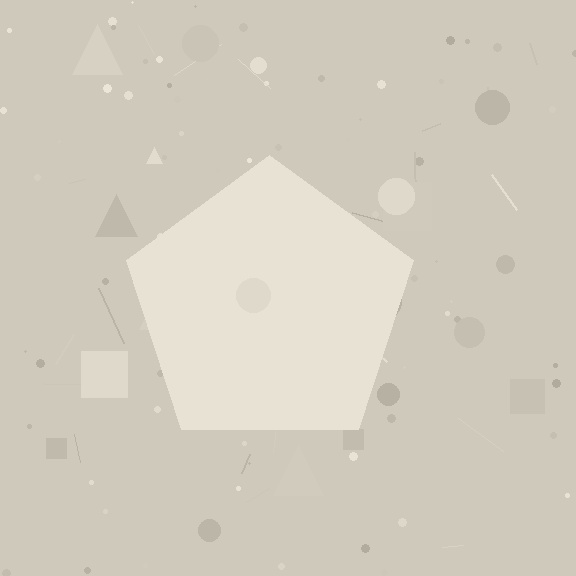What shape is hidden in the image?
A pentagon is hidden in the image.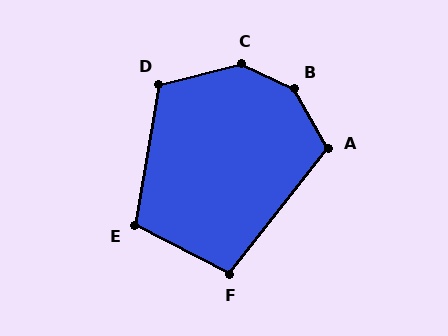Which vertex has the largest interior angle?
B, at approximately 145 degrees.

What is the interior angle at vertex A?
Approximately 112 degrees (obtuse).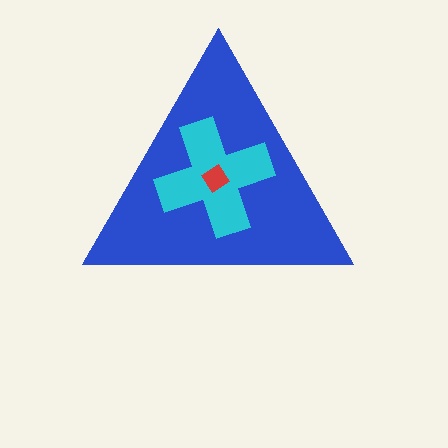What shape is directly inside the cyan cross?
The red diamond.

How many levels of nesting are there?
3.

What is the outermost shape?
The blue triangle.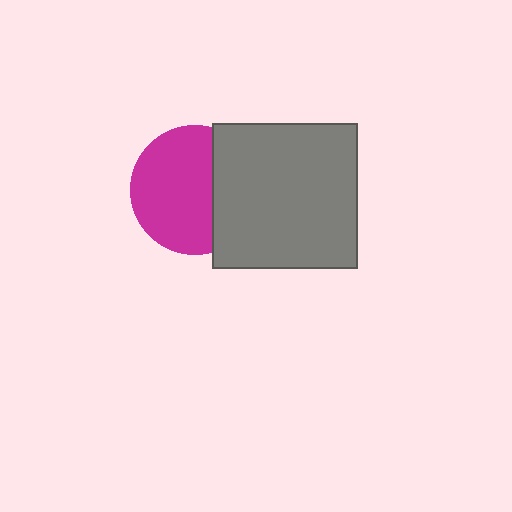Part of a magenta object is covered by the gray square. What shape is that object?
It is a circle.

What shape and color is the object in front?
The object in front is a gray square.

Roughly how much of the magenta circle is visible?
Most of it is visible (roughly 66%).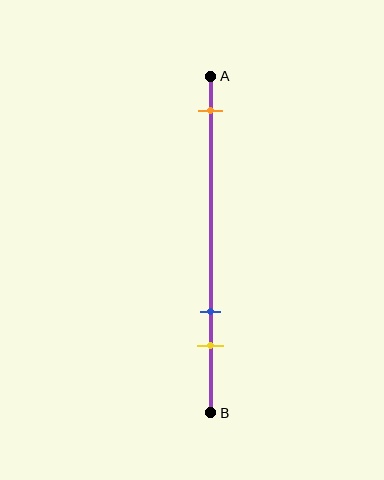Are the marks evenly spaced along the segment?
No, the marks are not evenly spaced.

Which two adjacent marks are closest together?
The blue and yellow marks are the closest adjacent pair.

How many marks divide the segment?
There are 3 marks dividing the segment.